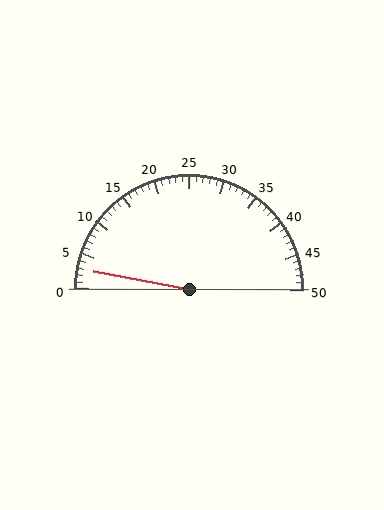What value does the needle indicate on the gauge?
The needle indicates approximately 3.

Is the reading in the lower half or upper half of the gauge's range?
The reading is in the lower half of the range (0 to 50).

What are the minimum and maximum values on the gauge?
The gauge ranges from 0 to 50.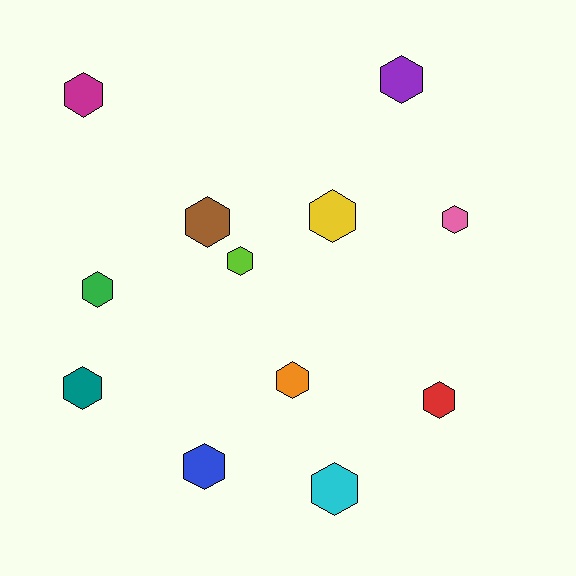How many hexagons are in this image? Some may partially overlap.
There are 12 hexagons.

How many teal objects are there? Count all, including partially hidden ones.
There is 1 teal object.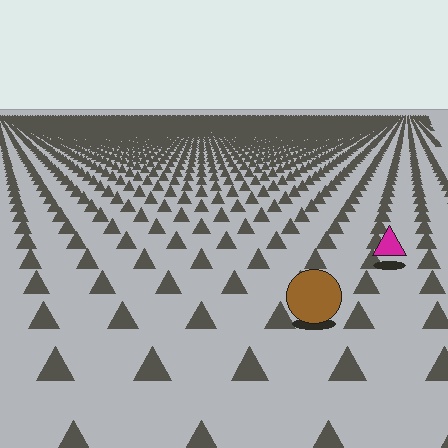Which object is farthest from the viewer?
The magenta triangle is farthest from the viewer. It appears smaller and the ground texture around it is denser.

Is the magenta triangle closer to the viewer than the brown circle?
No. The brown circle is closer — you can tell from the texture gradient: the ground texture is coarser near it.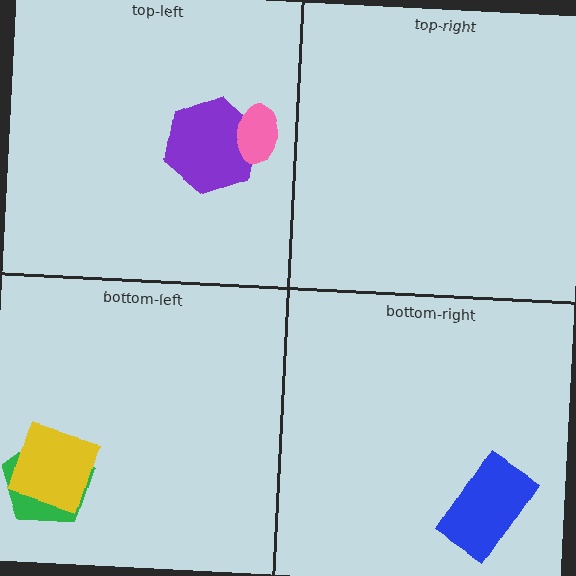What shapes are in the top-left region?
The purple hexagon, the pink ellipse.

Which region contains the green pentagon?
The bottom-left region.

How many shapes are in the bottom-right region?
1.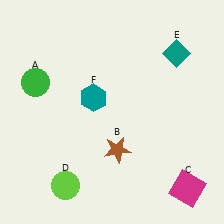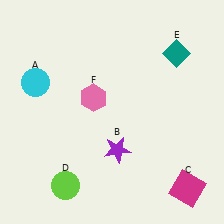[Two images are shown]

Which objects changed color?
A changed from green to cyan. B changed from brown to purple. F changed from teal to pink.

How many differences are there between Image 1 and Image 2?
There are 3 differences between the two images.